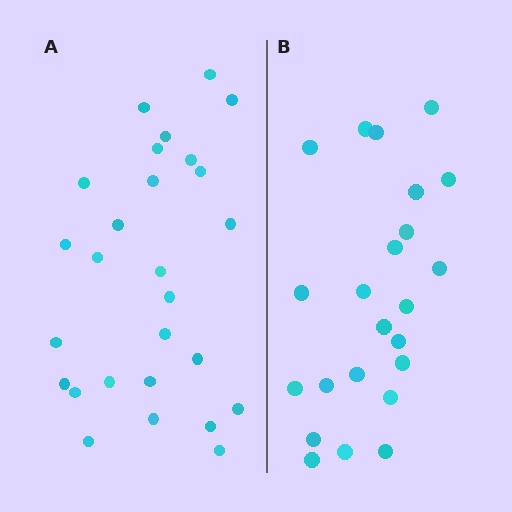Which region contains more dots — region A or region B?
Region A (the left region) has more dots.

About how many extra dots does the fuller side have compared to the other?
Region A has about 4 more dots than region B.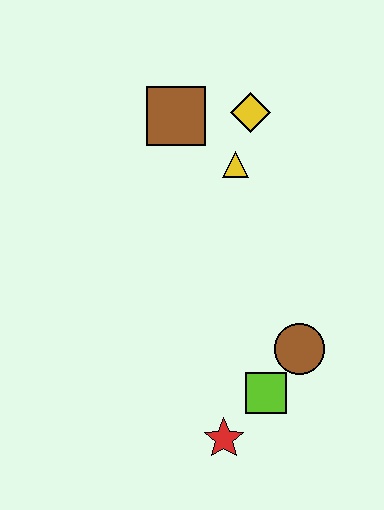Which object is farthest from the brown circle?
The brown square is farthest from the brown circle.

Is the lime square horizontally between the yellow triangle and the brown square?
No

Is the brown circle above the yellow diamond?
No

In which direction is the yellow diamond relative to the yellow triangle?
The yellow diamond is above the yellow triangle.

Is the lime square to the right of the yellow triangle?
Yes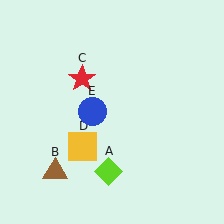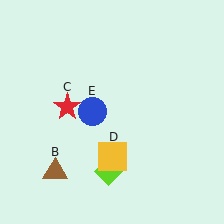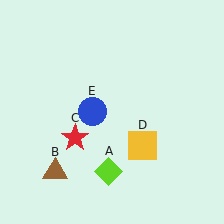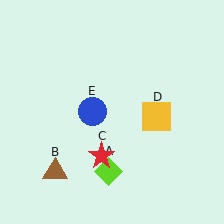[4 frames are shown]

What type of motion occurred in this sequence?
The red star (object C), yellow square (object D) rotated counterclockwise around the center of the scene.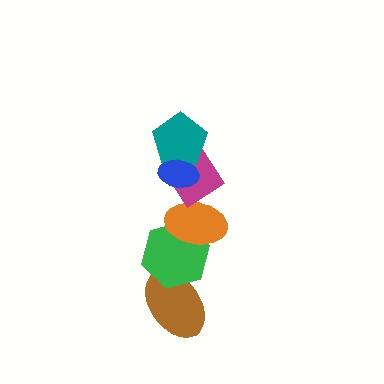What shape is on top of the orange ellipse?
The magenta diamond is on top of the orange ellipse.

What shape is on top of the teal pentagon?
The blue ellipse is on top of the teal pentagon.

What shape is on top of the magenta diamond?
The teal pentagon is on top of the magenta diamond.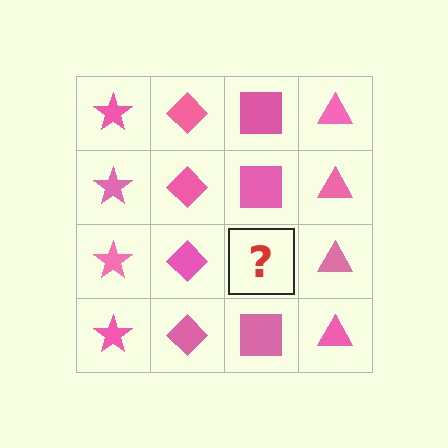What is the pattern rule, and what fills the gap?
The rule is that each column has a consistent shape. The gap should be filled with a pink square.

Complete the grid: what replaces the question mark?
The question mark should be replaced with a pink square.